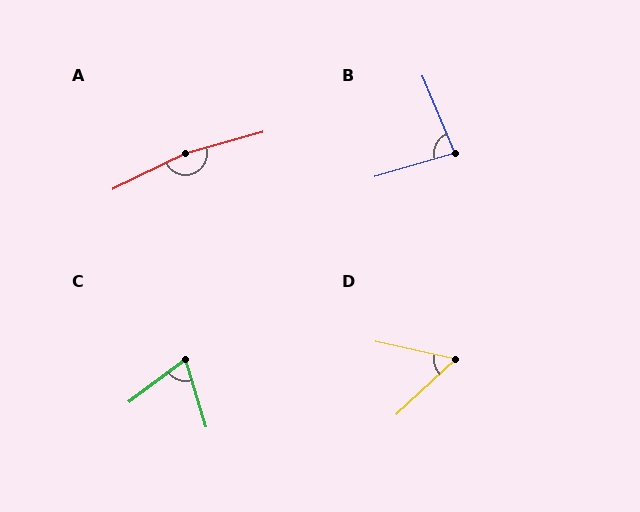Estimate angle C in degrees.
Approximately 70 degrees.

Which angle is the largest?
A, at approximately 170 degrees.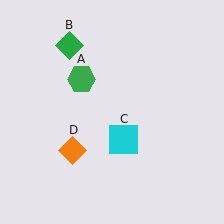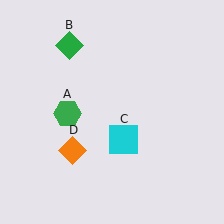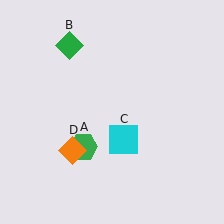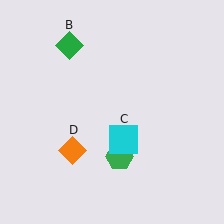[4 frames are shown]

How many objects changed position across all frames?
1 object changed position: green hexagon (object A).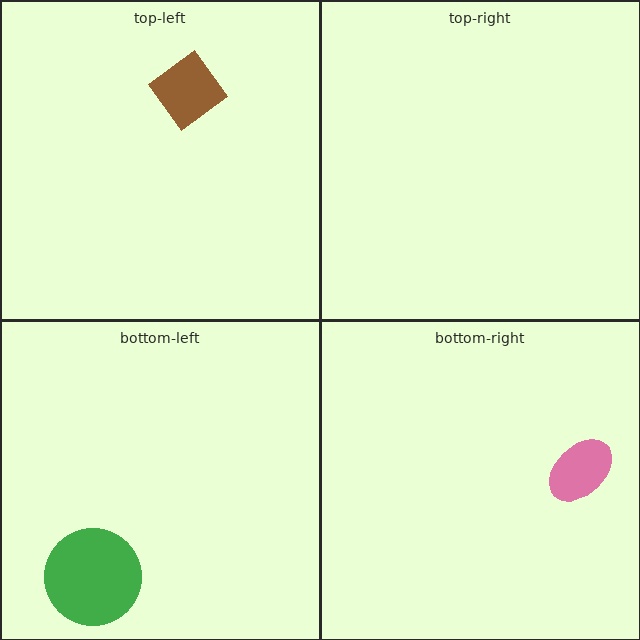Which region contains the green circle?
The bottom-left region.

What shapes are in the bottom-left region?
The green circle.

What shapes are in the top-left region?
The brown diamond.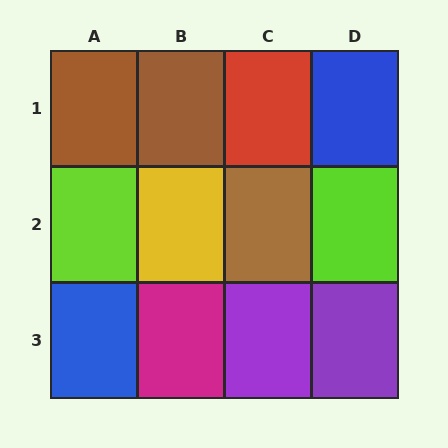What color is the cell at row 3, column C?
Purple.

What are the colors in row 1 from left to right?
Brown, brown, red, blue.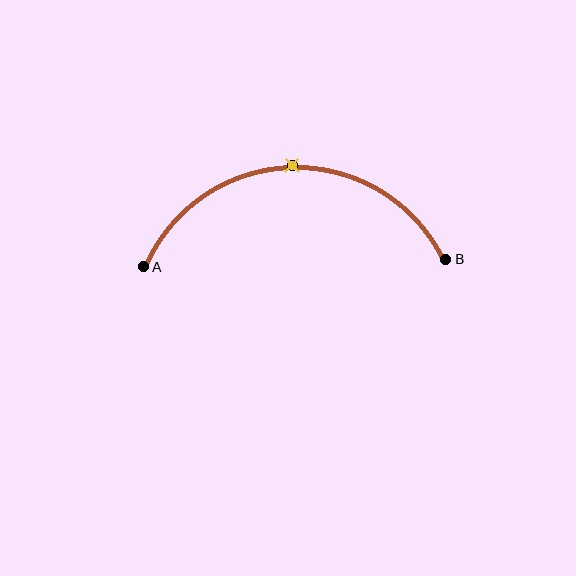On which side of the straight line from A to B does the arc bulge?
The arc bulges above the straight line connecting A and B.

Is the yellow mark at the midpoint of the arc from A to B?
Yes. The yellow mark lies on the arc at equal arc-length from both A and B — it is the arc midpoint.